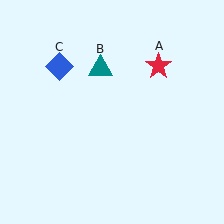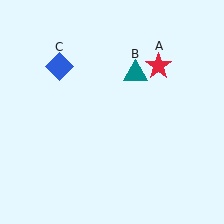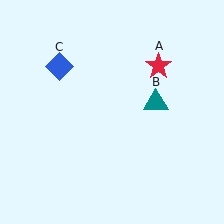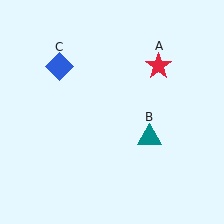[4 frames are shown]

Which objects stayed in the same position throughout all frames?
Red star (object A) and blue diamond (object C) remained stationary.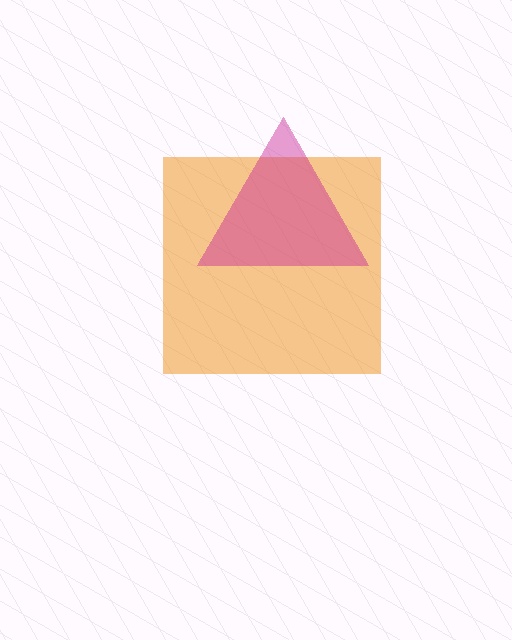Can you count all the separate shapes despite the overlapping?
Yes, there are 2 separate shapes.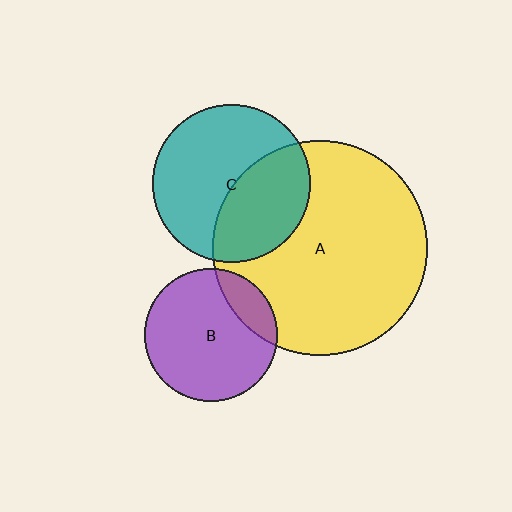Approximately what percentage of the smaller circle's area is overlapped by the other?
Approximately 15%.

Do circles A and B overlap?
Yes.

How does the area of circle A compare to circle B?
Approximately 2.6 times.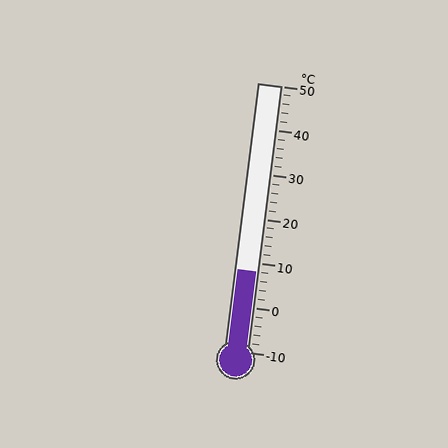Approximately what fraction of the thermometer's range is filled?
The thermometer is filled to approximately 30% of its range.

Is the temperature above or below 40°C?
The temperature is below 40°C.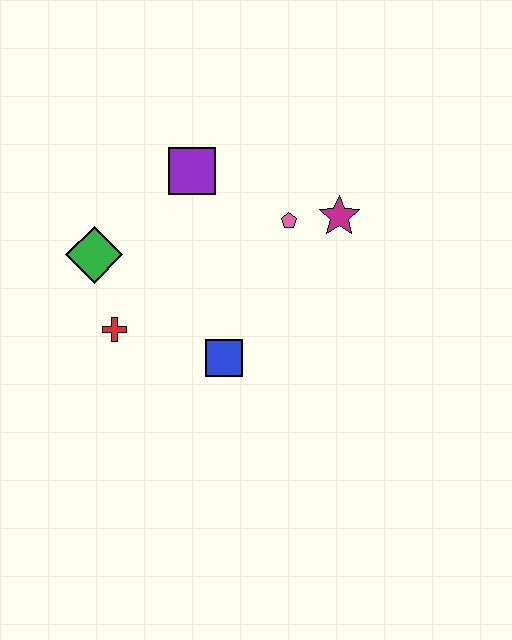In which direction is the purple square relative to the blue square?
The purple square is above the blue square.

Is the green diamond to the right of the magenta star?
No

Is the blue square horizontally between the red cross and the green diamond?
No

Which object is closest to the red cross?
The green diamond is closest to the red cross.